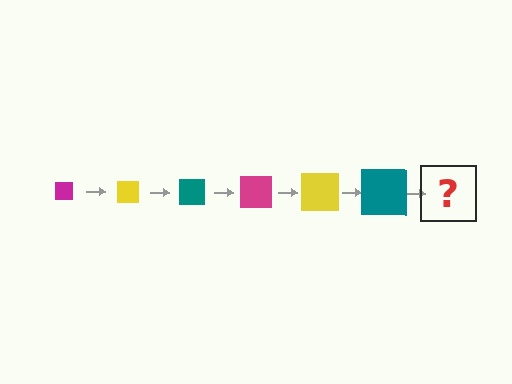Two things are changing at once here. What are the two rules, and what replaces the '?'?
The two rules are that the square grows larger each step and the color cycles through magenta, yellow, and teal. The '?' should be a magenta square, larger than the previous one.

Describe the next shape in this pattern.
It should be a magenta square, larger than the previous one.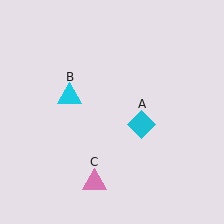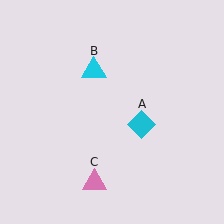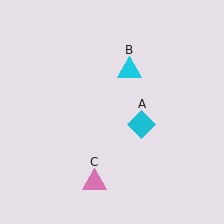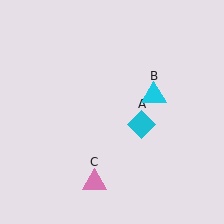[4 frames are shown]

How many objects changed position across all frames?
1 object changed position: cyan triangle (object B).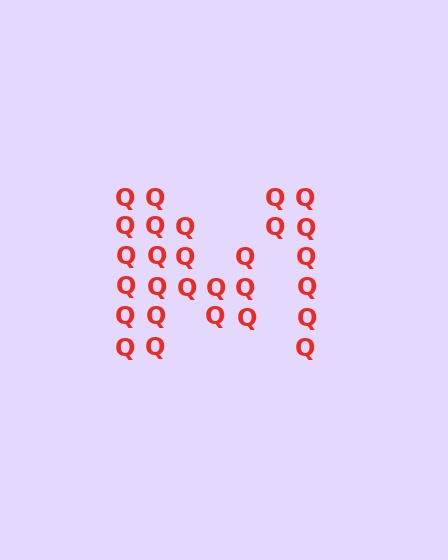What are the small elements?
The small elements are letter Q's.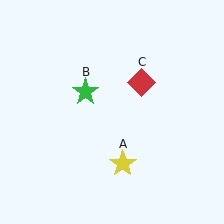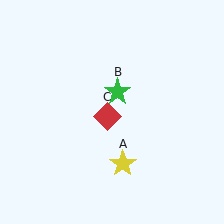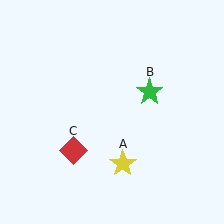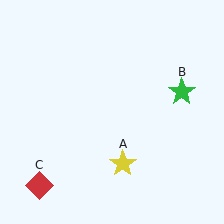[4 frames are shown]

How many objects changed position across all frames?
2 objects changed position: green star (object B), red diamond (object C).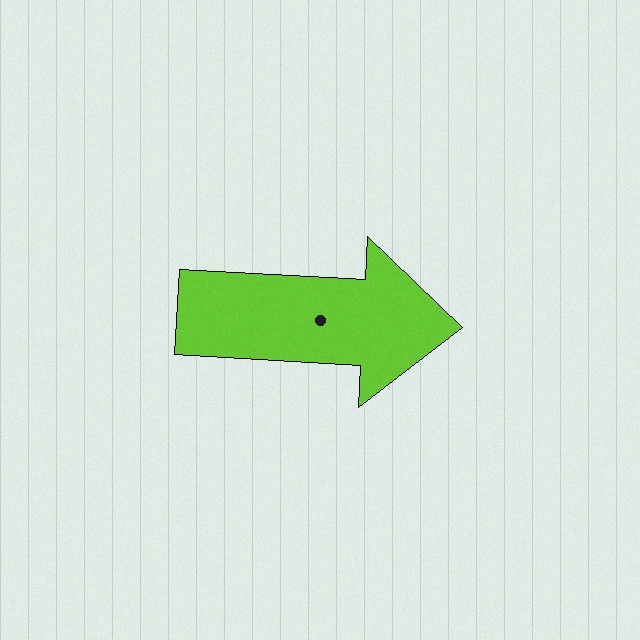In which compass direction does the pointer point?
East.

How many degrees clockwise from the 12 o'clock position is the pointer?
Approximately 93 degrees.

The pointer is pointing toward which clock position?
Roughly 3 o'clock.